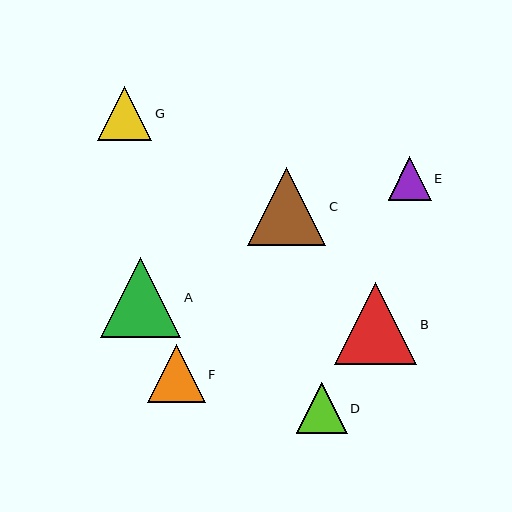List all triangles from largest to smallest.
From largest to smallest: B, A, C, F, G, D, E.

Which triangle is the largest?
Triangle B is the largest with a size of approximately 82 pixels.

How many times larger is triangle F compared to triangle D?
Triangle F is approximately 1.1 times the size of triangle D.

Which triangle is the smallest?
Triangle E is the smallest with a size of approximately 43 pixels.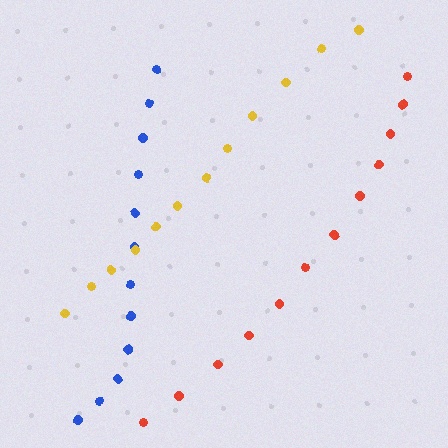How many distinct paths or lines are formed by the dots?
There are 3 distinct paths.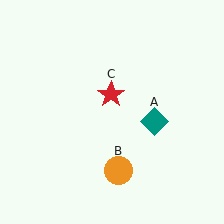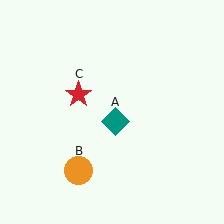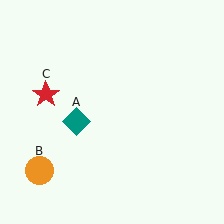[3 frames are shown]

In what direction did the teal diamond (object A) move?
The teal diamond (object A) moved left.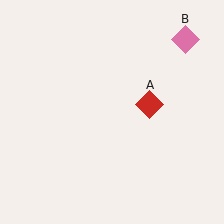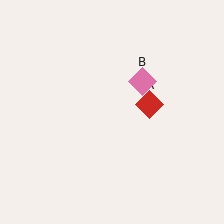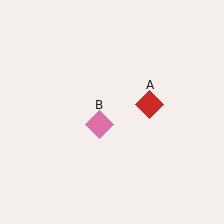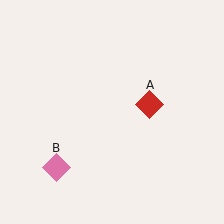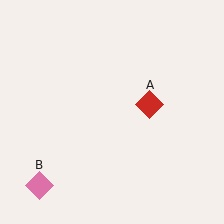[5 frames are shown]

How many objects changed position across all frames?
1 object changed position: pink diamond (object B).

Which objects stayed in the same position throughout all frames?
Red diamond (object A) remained stationary.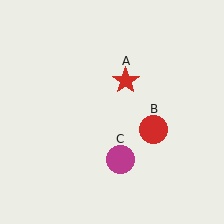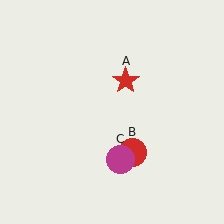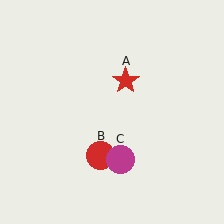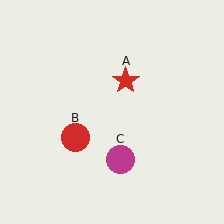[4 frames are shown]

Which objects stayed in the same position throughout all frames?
Red star (object A) and magenta circle (object C) remained stationary.